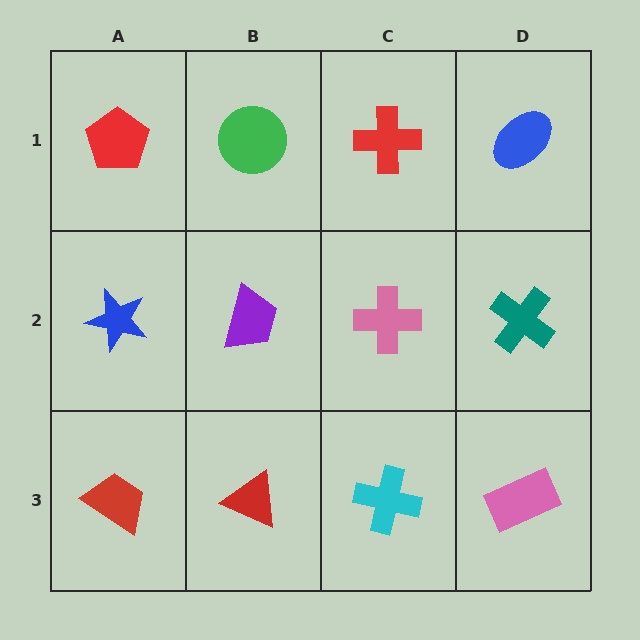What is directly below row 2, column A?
A red trapezoid.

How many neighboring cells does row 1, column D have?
2.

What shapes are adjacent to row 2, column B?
A green circle (row 1, column B), a red triangle (row 3, column B), a blue star (row 2, column A), a pink cross (row 2, column C).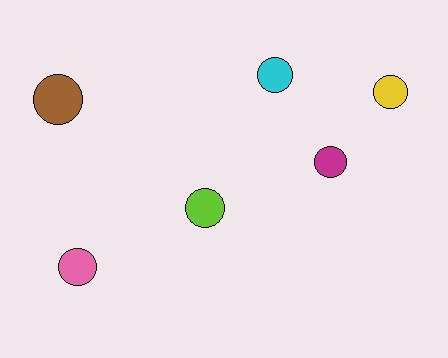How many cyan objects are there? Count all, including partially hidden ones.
There is 1 cyan object.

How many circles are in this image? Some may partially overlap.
There are 6 circles.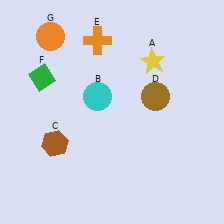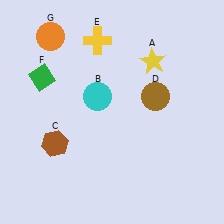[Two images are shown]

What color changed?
The cross (E) changed from orange in Image 1 to yellow in Image 2.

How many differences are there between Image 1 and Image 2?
There is 1 difference between the two images.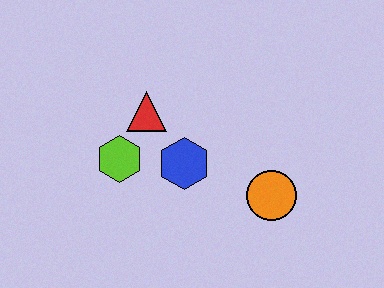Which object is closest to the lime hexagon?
The red triangle is closest to the lime hexagon.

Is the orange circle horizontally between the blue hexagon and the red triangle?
No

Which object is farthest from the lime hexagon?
The orange circle is farthest from the lime hexagon.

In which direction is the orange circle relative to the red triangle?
The orange circle is to the right of the red triangle.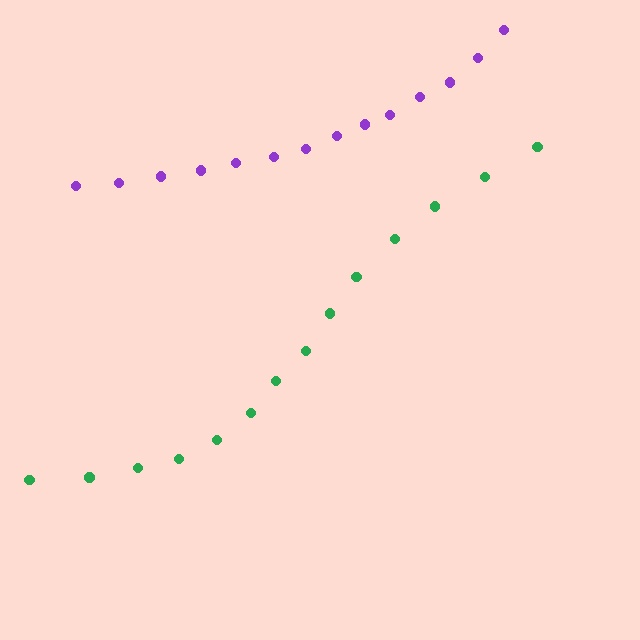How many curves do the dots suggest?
There are 2 distinct paths.